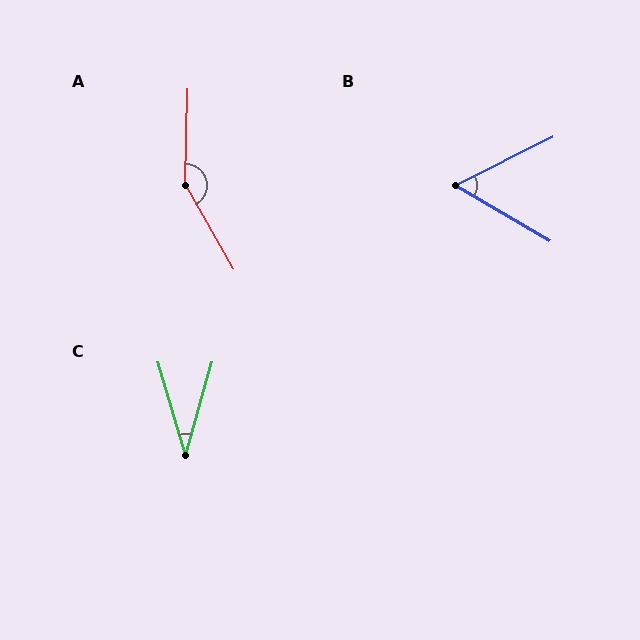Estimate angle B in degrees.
Approximately 57 degrees.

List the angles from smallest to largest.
C (33°), B (57°), A (149°).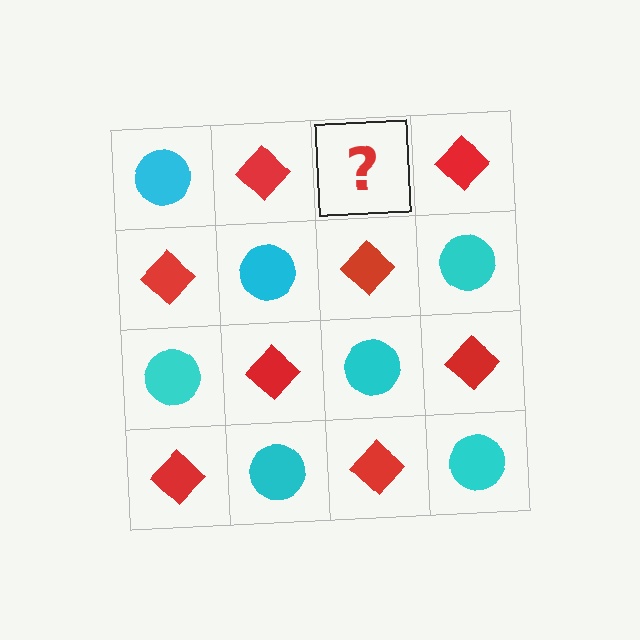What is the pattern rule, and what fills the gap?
The rule is that it alternates cyan circle and red diamond in a checkerboard pattern. The gap should be filled with a cyan circle.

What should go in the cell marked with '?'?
The missing cell should contain a cyan circle.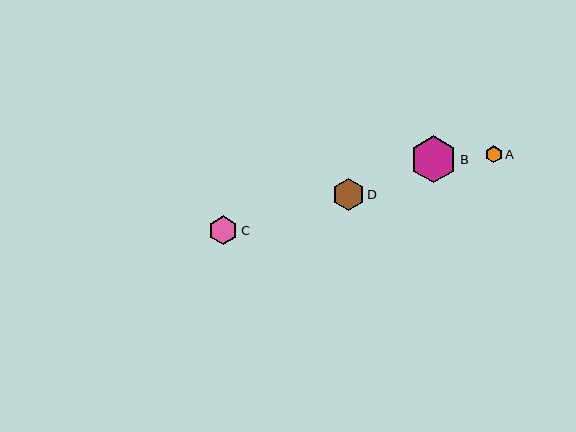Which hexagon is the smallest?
Hexagon A is the smallest with a size of approximately 17 pixels.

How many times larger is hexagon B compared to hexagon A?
Hexagon B is approximately 2.8 times the size of hexagon A.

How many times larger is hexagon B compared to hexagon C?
Hexagon B is approximately 1.6 times the size of hexagon C.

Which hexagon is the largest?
Hexagon B is the largest with a size of approximately 47 pixels.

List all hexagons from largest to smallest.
From largest to smallest: B, D, C, A.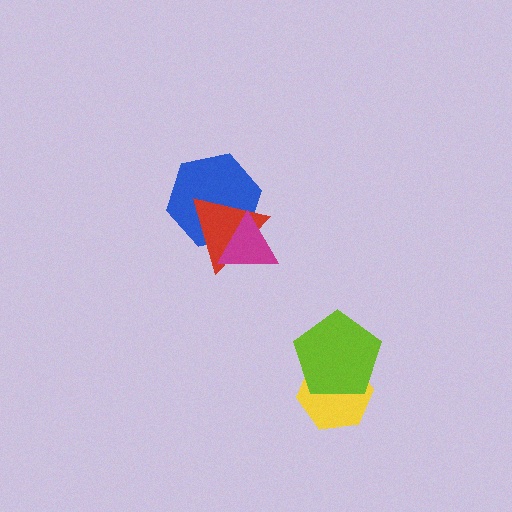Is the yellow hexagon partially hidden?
Yes, it is partially covered by another shape.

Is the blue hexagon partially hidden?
Yes, it is partially covered by another shape.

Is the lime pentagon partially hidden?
No, no other shape covers it.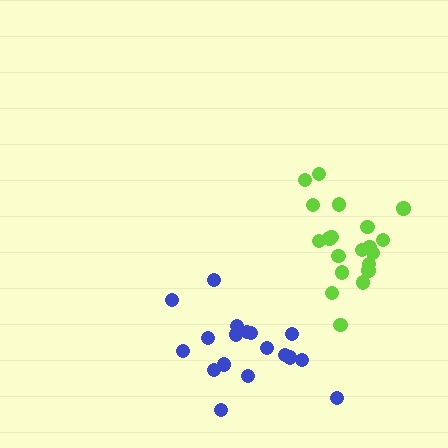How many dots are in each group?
Group 1: 18 dots, Group 2: 20 dots (38 total).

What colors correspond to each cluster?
The clusters are colored: blue, lime.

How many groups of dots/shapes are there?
There are 2 groups.